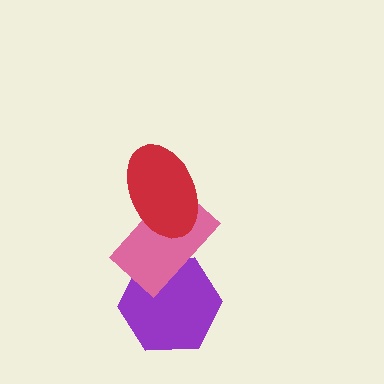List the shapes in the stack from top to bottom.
From top to bottom: the red ellipse, the pink rectangle, the purple hexagon.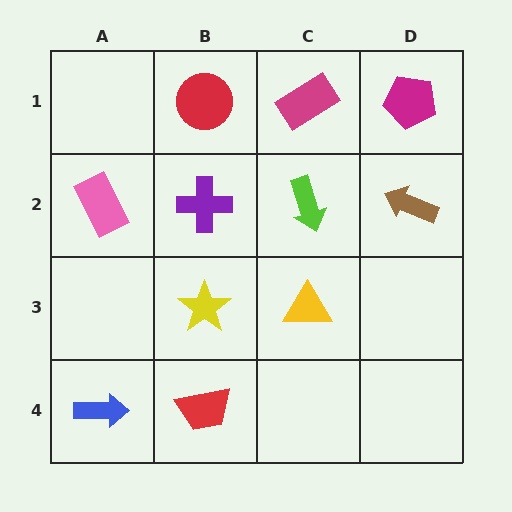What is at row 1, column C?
A magenta rectangle.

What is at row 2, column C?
A lime arrow.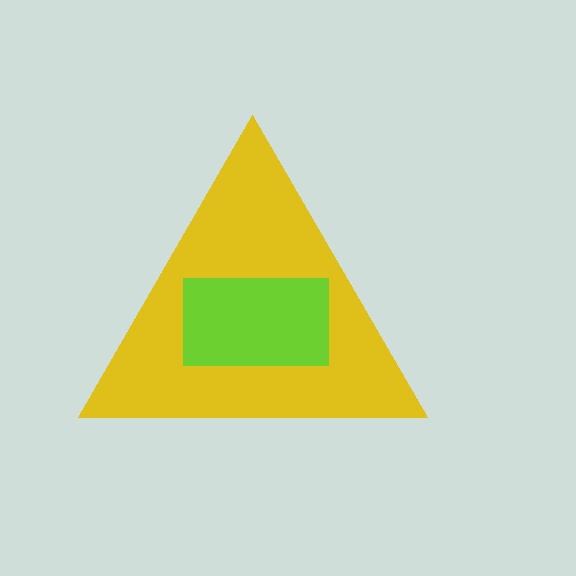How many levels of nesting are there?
2.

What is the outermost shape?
The yellow triangle.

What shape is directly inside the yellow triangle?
The lime rectangle.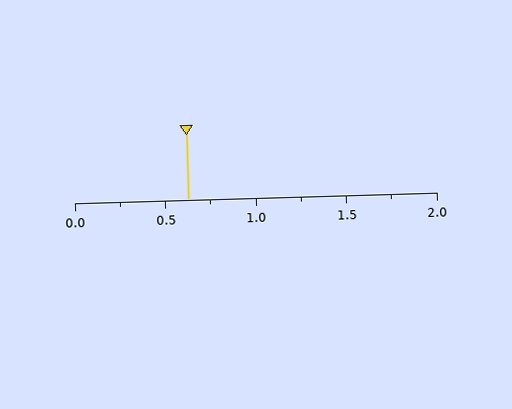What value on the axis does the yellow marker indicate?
The marker indicates approximately 0.62.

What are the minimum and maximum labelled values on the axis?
The axis runs from 0.0 to 2.0.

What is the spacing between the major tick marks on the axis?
The major ticks are spaced 0.5 apart.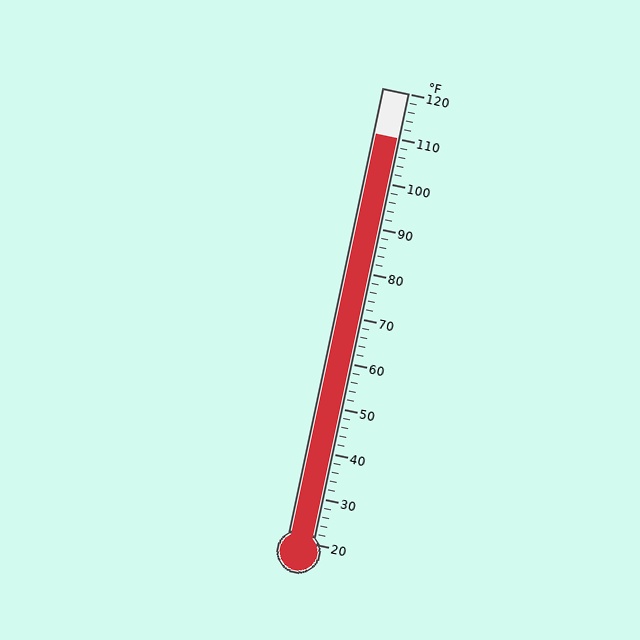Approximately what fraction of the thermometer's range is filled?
The thermometer is filled to approximately 90% of its range.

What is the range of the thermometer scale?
The thermometer scale ranges from 20°F to 120°F.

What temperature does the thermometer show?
The thermometer shows approximately 110°F.